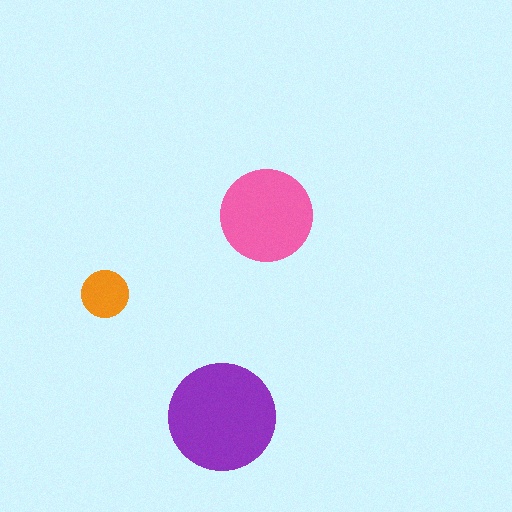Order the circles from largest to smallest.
the purple one, the pink one, the orange one.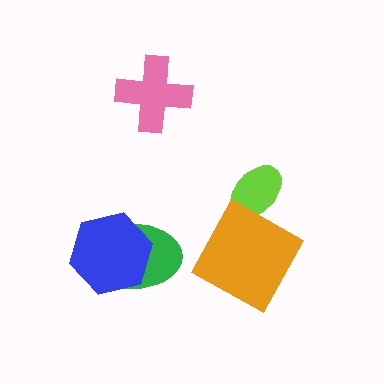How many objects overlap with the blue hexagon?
1 object overlaps with the blue hexagon.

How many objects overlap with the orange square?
1 object overlaps with the orange square.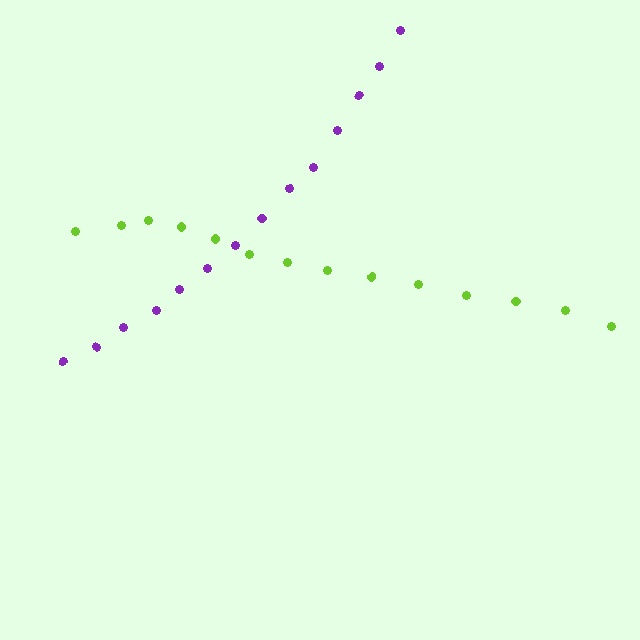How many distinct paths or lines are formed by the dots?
There are 2 distinct paths.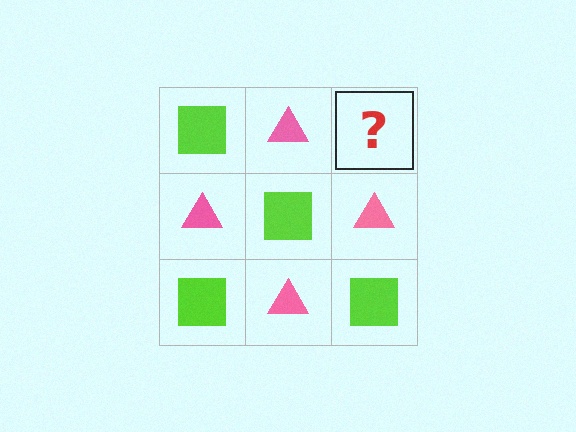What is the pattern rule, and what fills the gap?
The rule is that it alternates lime square and pink triangle in a checkerboard pattern. The gap should be filled with a lime square.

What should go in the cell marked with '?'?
The missing cell should contain a lime square.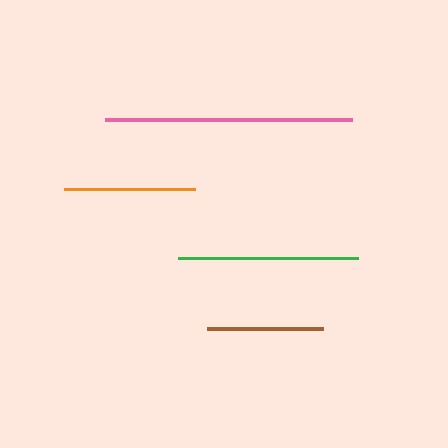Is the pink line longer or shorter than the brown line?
The pink line is longer than the brown line.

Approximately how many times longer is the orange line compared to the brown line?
The orange line is approximately 1.1 times the length of the brown line.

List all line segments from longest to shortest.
From longest to shortest: pink, green, orange, brown.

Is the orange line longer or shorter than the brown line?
The orange line is longer than the brown line.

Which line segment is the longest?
The pink line is the longest at approximately 247 pixels.